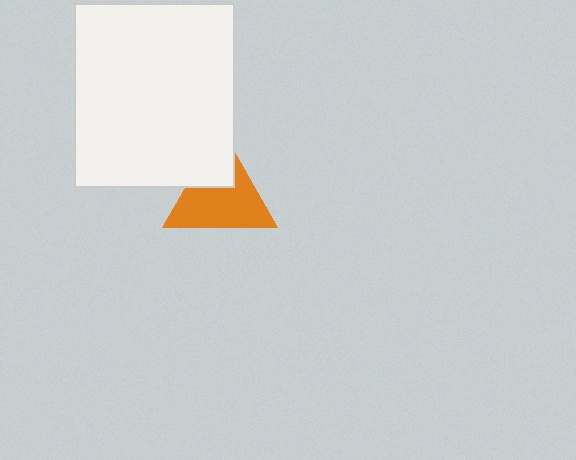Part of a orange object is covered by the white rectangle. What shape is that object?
It is a triangle.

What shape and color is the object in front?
The object in front is a white rectangle.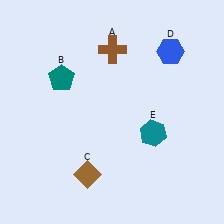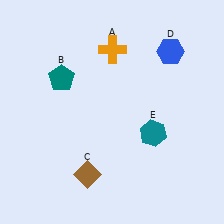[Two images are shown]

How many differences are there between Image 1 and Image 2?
There is 1 difference between the two images.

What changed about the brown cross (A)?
In Image 1, A is brown. In Image 2, it changed to orange.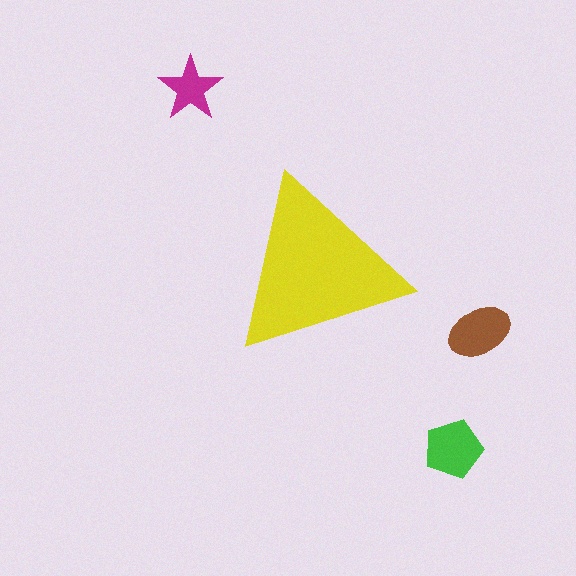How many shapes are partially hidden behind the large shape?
0 shapes are partially hidden.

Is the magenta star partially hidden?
No, the magenta star is fully visible.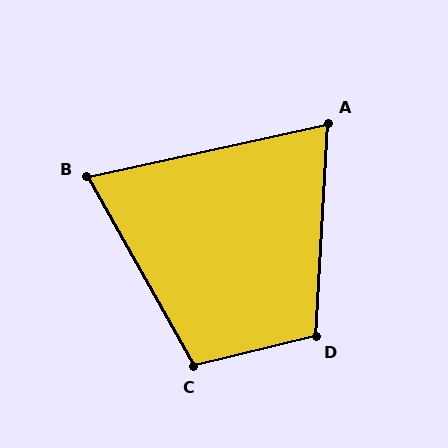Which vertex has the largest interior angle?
D, at approximately 107 degrees.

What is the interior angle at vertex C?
Approximately 106 degrees (obtuse).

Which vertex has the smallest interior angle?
B, at approximately 73 degrees.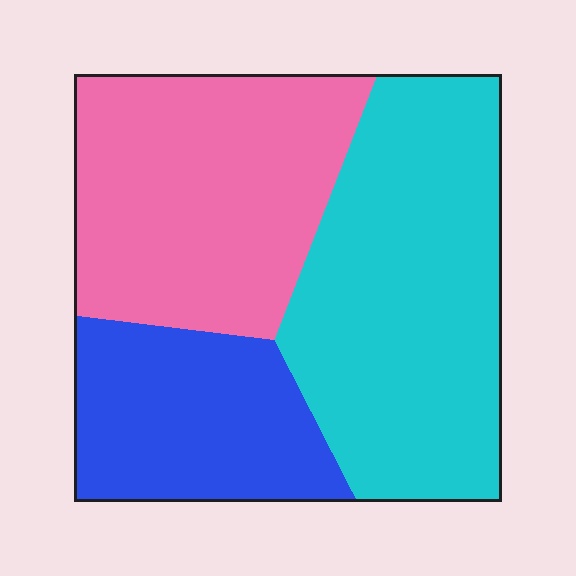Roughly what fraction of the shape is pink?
Pink covers about 35% of the shape.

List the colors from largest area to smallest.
From largest to smallest: cyan, pink, blue.